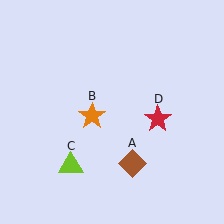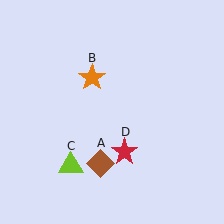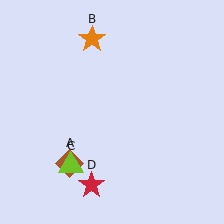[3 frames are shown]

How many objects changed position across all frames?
3 objects changed position: brown diamond (object A), orange star (object B), red star (object D).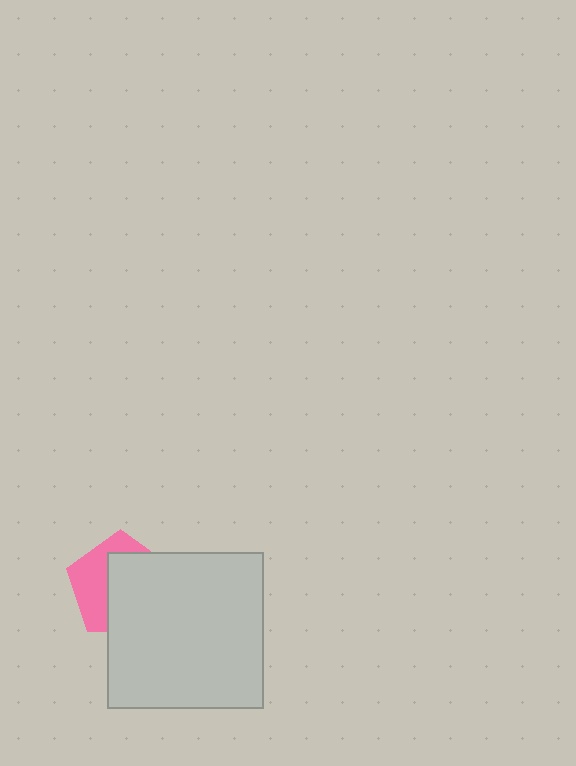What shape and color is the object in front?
The object in front is a light gray square.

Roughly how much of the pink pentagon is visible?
A small part of it is visible (roughly 41%).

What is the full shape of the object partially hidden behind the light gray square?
The partially hidden object is a pink pentagon.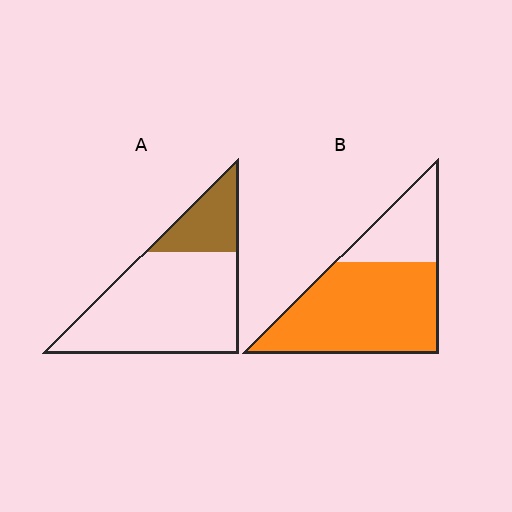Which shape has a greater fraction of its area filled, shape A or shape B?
Shape B.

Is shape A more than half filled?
No.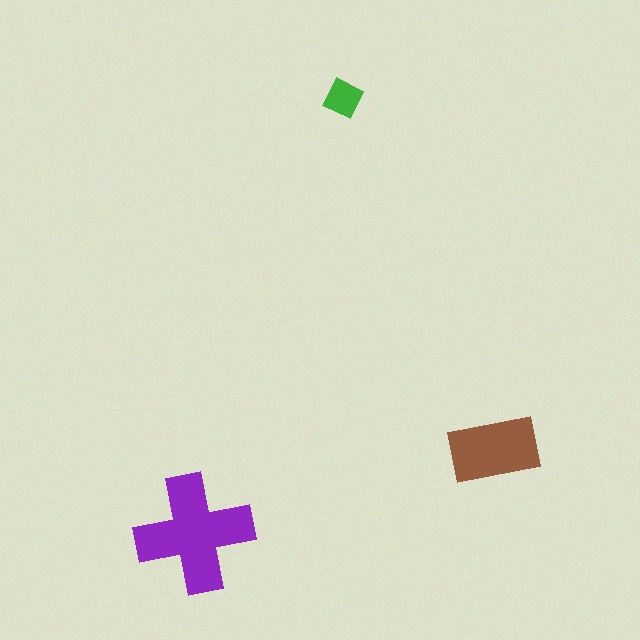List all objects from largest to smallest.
The purple cross, the brown rectangle, the green diamond.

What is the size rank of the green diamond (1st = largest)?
3rd.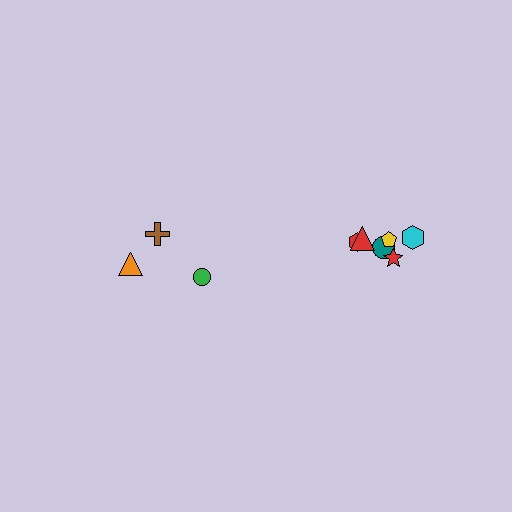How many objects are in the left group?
There are 3 objects.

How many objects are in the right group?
There are 6 objects.